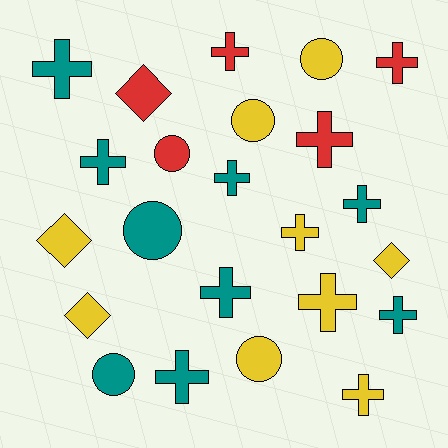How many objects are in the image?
There are 23 objects.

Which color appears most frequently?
Yellow, with 9 objects.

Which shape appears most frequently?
Cross, with 13 objects.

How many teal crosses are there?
There are 7 teal crosses.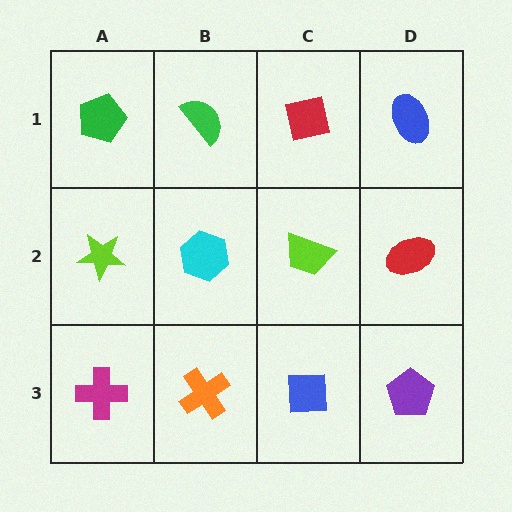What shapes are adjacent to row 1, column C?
A lime trapezoid (row 2, column C), a green semicircle (row 1, column B), a blue ellipse (row 1, column D).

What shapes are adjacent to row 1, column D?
A red ellipse (row 2, column D), a red square (row 1, column C).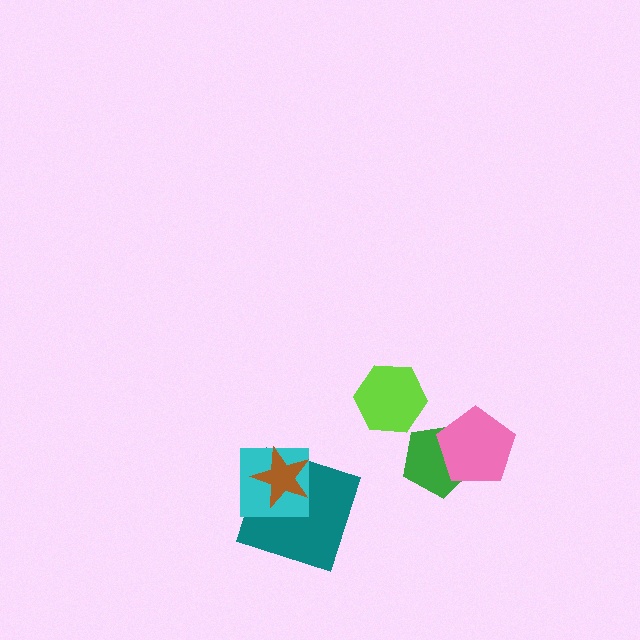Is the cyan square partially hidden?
Yes, it is partially covered by another shape.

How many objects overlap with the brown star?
2 objects overlap with the brown star.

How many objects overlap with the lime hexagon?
0 objects overlap with the lime hexagon.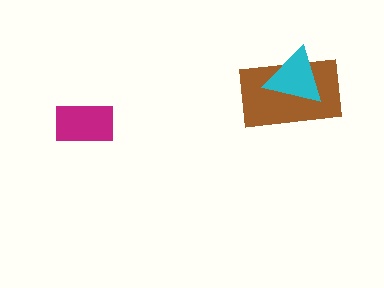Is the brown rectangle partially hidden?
Yes, it is partially covered by another shape.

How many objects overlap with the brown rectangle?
1 object overlaps with the brown rectangle.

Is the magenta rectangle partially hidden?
No, no other shape covers it.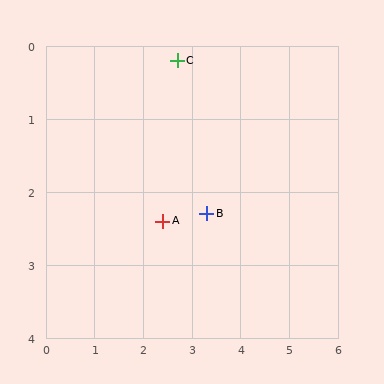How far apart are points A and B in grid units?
Points A and B are about 0.9 grid units apart.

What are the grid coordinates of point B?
Point B is at approximately (3.3, 2.3).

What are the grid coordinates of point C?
Point C is at approximately (2.7, 0.2).